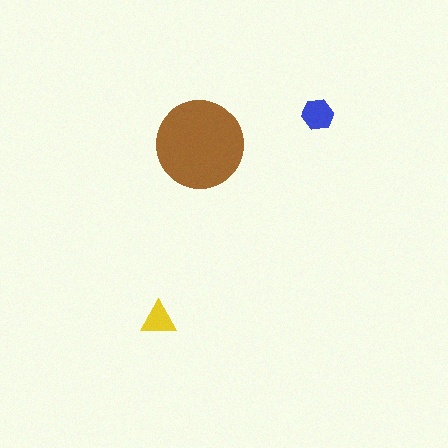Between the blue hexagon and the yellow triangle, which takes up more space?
The blue hexagon.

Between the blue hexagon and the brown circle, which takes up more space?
The brown circle.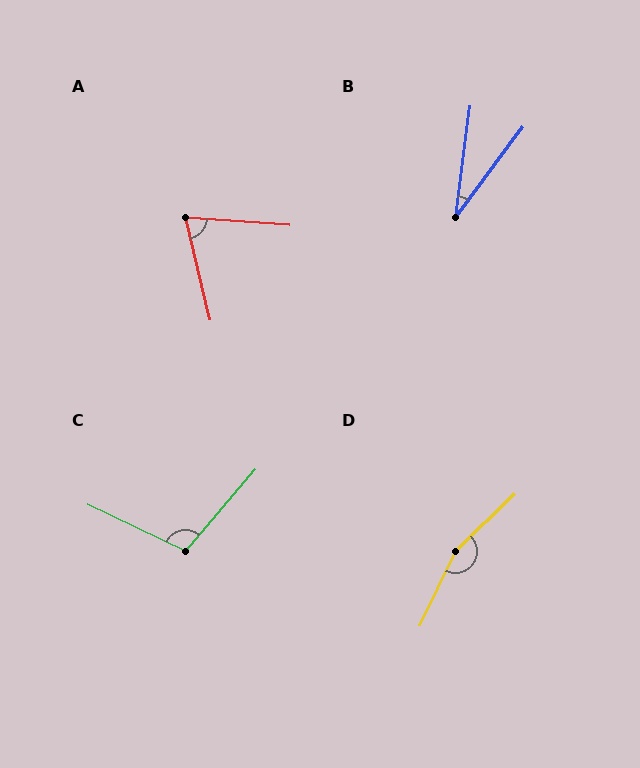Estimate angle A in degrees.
Approximately 73 degrees.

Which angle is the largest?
D, at approximately 160 degrees.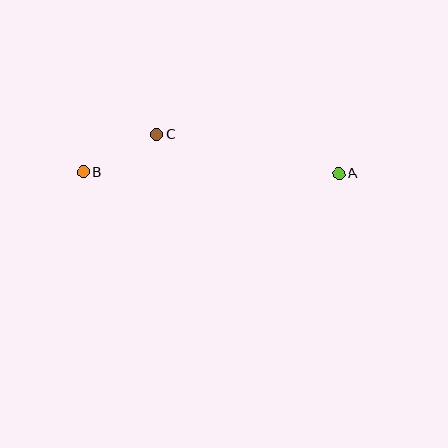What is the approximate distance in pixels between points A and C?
The distance between A and C is approximately 186 pixels.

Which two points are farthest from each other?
Points A and B are farthest from each other.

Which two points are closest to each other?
Points B and C are closest to each other.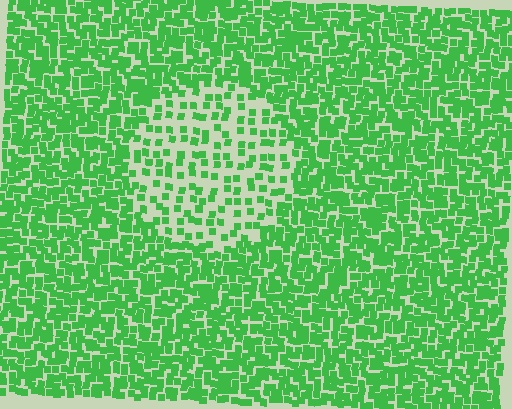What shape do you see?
I see a circle.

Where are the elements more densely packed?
The elements are more densely packed outside the circle boundary.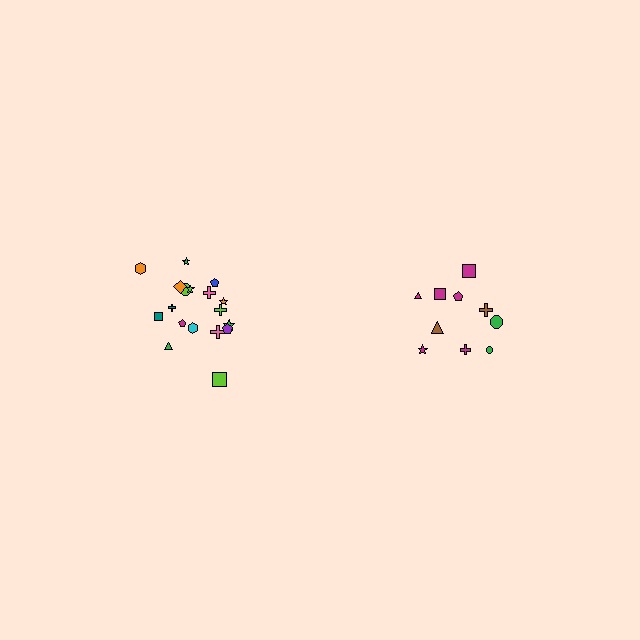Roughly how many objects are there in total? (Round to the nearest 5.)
Roughly 30 objects in total.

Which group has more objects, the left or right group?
The left group.